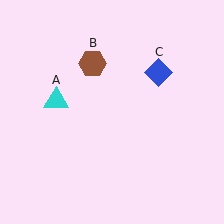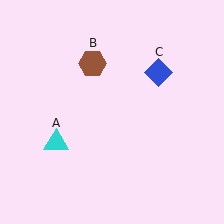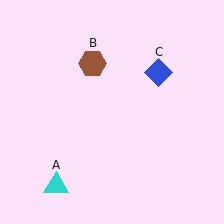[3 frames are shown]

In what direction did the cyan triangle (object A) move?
The cyan triangle (object A) moved down.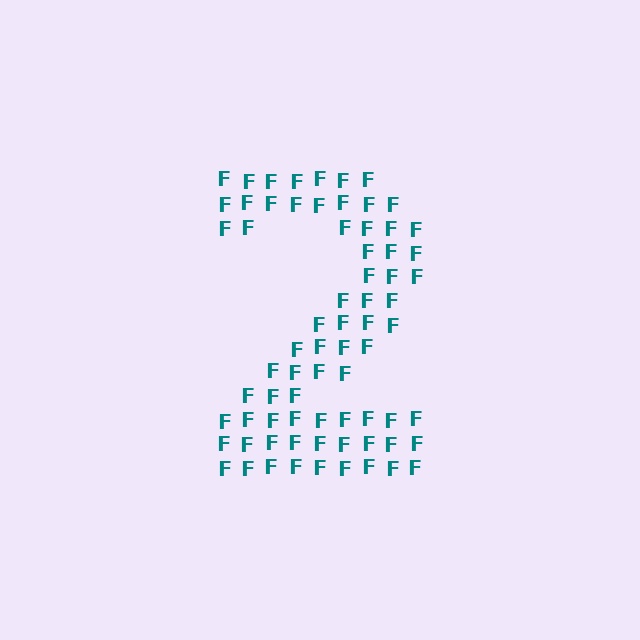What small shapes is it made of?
It is made of small letter F's.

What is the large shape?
The large shape is the digit 2.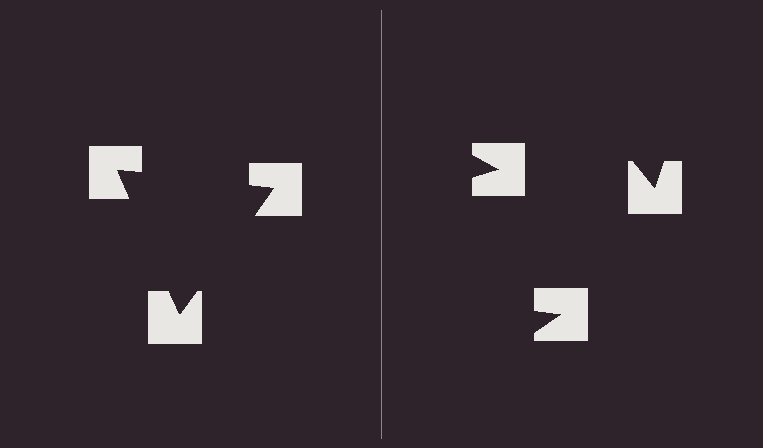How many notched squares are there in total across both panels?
6 — 3 on each side.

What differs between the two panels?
The notched squares are positioned identically on both sides; only the wedge orientations differ. On the left they align to a triangle; on the right they are misaligned.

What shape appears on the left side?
An illusory triangle.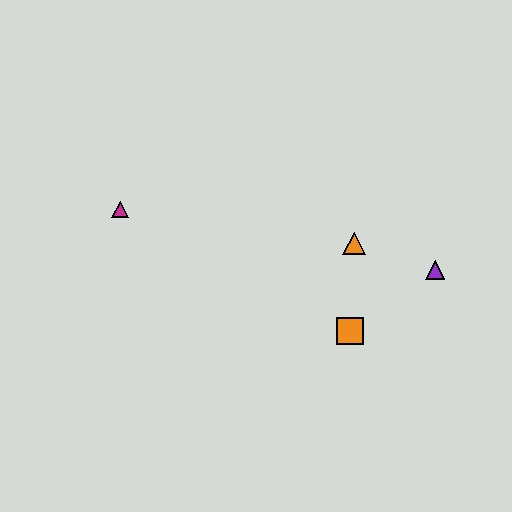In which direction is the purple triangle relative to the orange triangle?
The purple triangle is to the right of the orange triangle.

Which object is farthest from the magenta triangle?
The purple triangle is farthest from the magenta triangle.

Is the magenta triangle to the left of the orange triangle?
Yes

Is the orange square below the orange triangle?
Yes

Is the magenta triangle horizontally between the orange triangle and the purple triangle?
No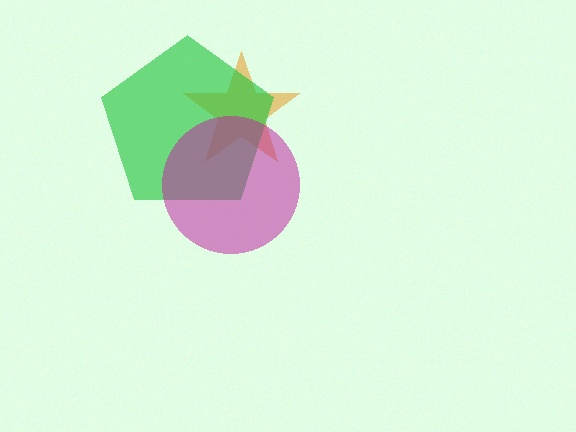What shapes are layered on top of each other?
The layered shapes are: an orange star, a green pentagon, a magenta circle.